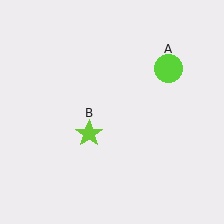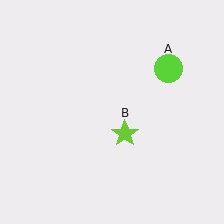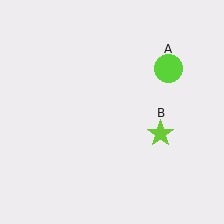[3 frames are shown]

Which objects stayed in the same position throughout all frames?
Lime circle (object A) remained stationary.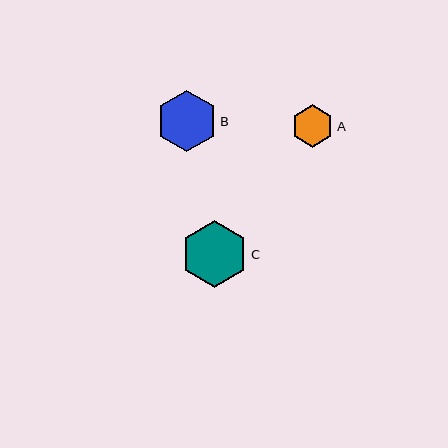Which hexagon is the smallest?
Hexagon A is the smallest with a size of approximately 42 pixels.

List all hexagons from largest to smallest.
From largest to smallest: C, B, A.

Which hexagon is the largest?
Hexagon C is the largest with a size of approximately 67 pixels.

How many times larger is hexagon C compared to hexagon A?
Hexagon C is approximately 1.6 times the size of hexagon A.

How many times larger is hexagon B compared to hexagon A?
Hexagon B is approximately 1.5 times the size of hexagon A.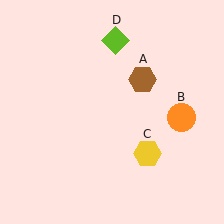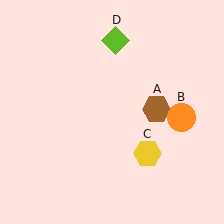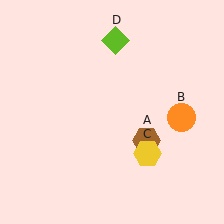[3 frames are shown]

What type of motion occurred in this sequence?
The brown hexagon (object A) rotated clockwise around the center of the scene.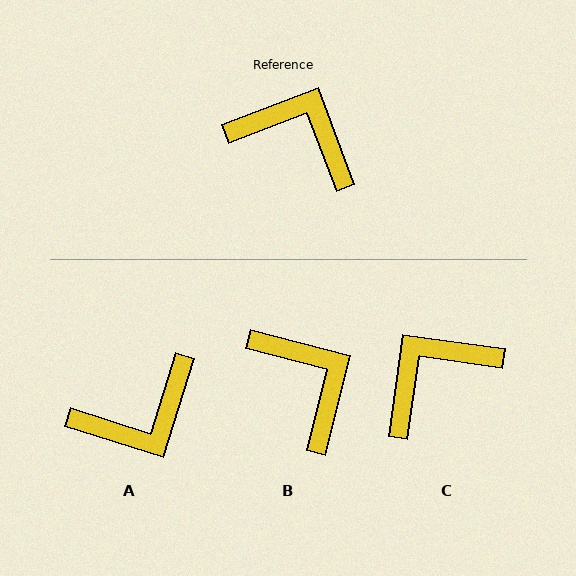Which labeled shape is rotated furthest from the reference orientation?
A, about 128 degrees away.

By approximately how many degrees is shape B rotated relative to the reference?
Approximately 35 degrees clockwise.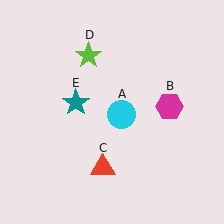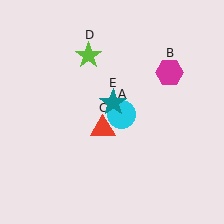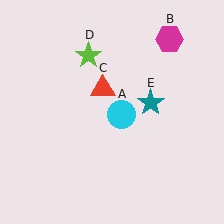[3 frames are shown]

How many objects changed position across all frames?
3 objects changed position: magenta hexagon (object B), red triangle (object C), teal star (object E).